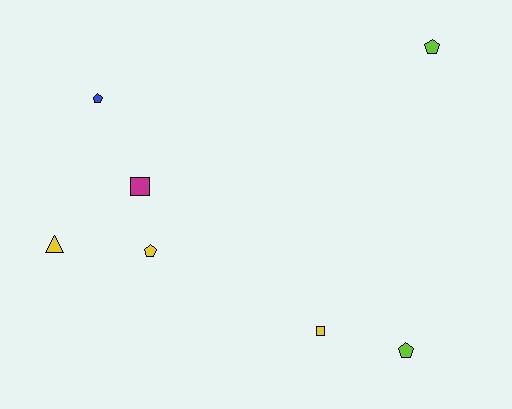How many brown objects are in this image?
There are no brown objects.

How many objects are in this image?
There are 7 objects.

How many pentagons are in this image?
There are 4 pentagons.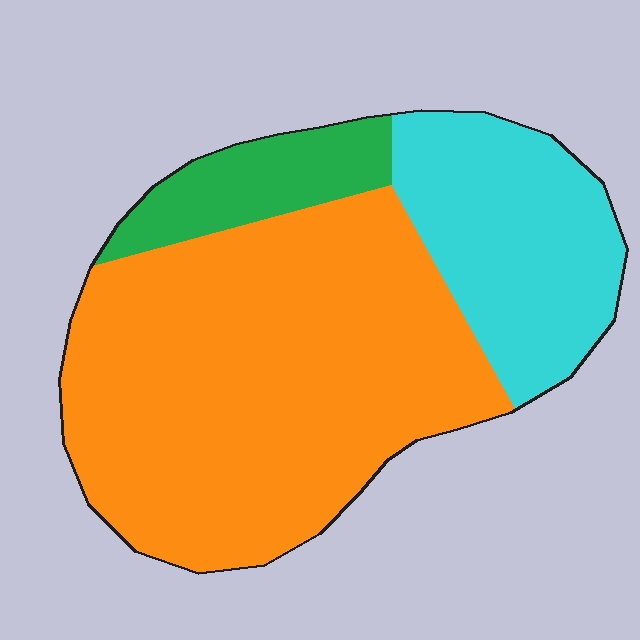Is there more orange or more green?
Orange.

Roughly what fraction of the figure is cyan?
Cyan covers about 25% of the figure.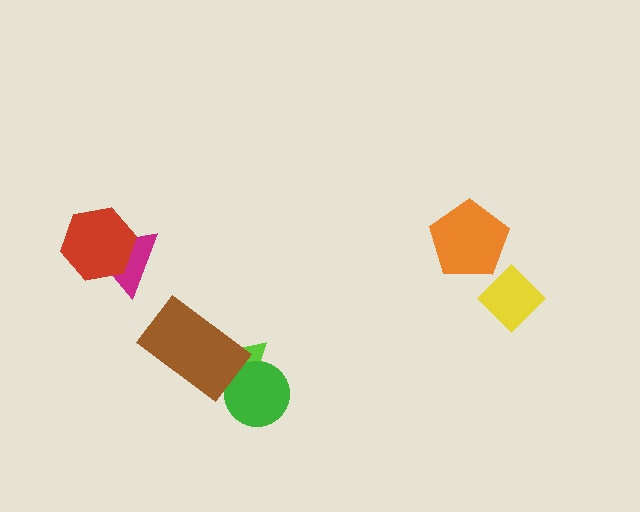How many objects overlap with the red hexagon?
1 object overlaps with the red hexagon.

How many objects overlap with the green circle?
1 object overlaps with the green circle.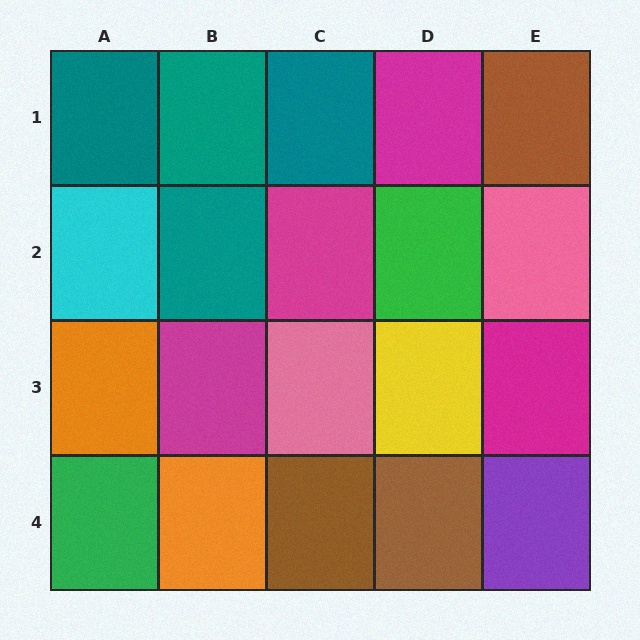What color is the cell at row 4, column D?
Brown.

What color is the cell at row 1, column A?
Teal.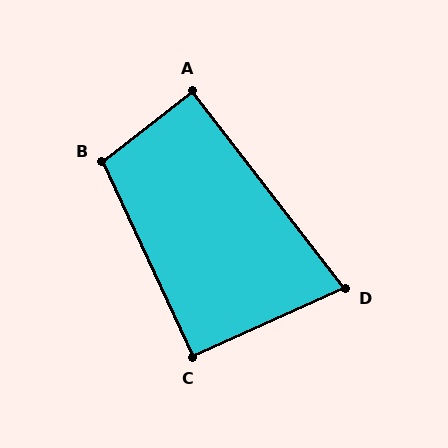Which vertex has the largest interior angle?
B, at approximately 103 degrees.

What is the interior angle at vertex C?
Approximately 91 degrees (approximately right).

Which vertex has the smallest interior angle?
D, at approximately 77 degrees.